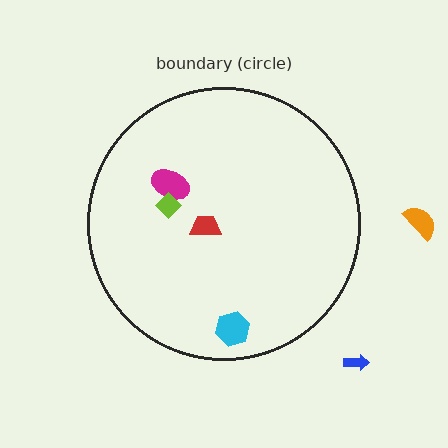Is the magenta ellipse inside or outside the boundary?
Inside.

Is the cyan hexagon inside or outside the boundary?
Inside.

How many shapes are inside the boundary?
4 inside, 2 outside.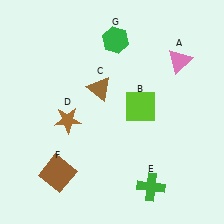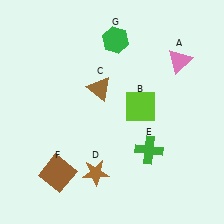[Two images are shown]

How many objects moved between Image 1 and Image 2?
2 objects moved between the two images.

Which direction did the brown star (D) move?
The brown star (D) moved down.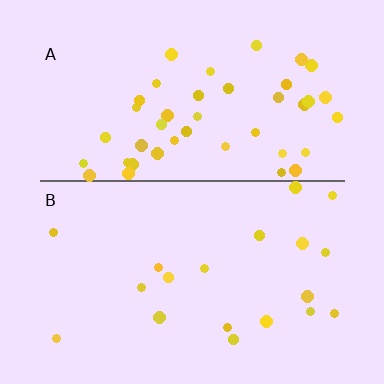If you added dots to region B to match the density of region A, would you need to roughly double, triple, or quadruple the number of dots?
Approximately double.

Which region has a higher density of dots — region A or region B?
A (the top).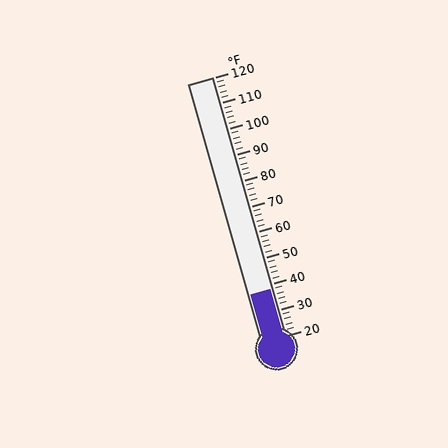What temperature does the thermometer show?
The thermometer shows approximately 38°F.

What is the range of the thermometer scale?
The thermometer scale ranges from 20°F to 120°F.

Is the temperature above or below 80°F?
The temperature is below 80°F.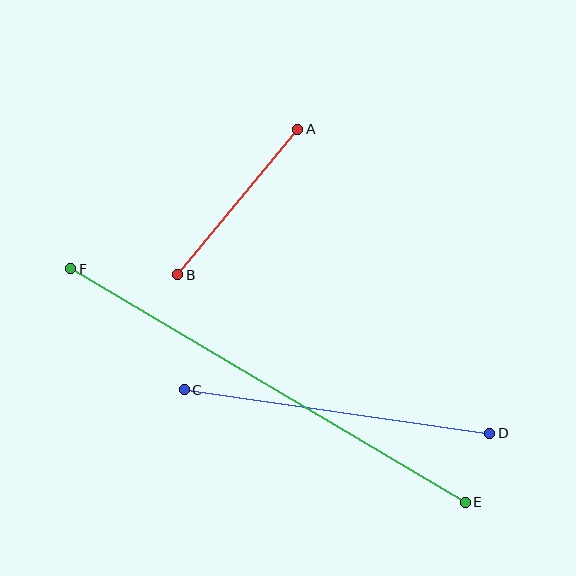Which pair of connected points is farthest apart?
Points E and F are farthest apart.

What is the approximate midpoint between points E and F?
The midpoint is at approximately (268, 385) pixels.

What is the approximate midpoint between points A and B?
The midpoint is at approximately (238, 202) pixels.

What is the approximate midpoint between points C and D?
The midpoint is at approximately (337, 412) pixels.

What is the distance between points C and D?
The distance is approximately 309 pixels.